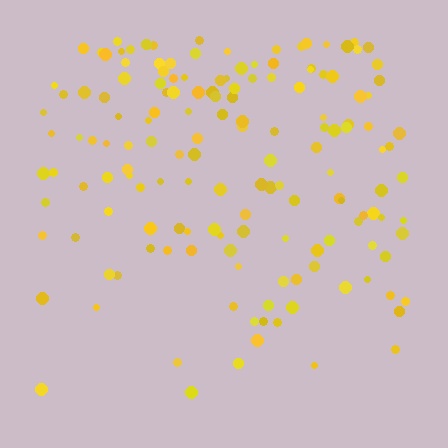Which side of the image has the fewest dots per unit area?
The bottom.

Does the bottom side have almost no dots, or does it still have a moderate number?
Still a moderate number, just noticeably fewer than the top.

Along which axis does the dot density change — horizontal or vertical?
Vertical.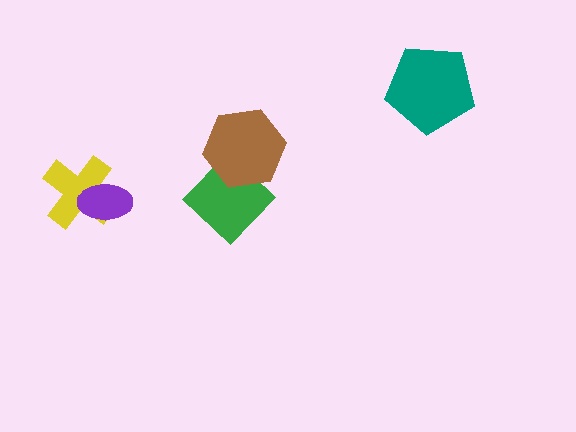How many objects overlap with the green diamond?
1 object overlaps with the green diamond.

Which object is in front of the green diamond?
The brown hexagon is in front of the green diamond.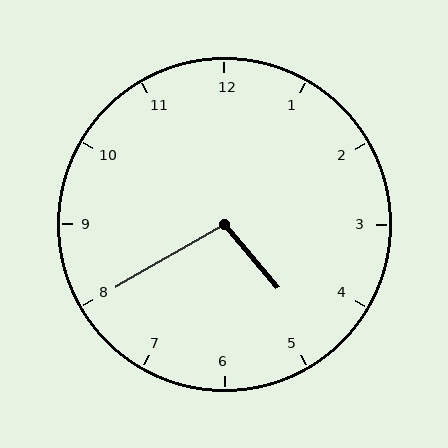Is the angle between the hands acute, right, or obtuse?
It is obtuse.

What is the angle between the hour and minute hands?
Approximately 100 degrees.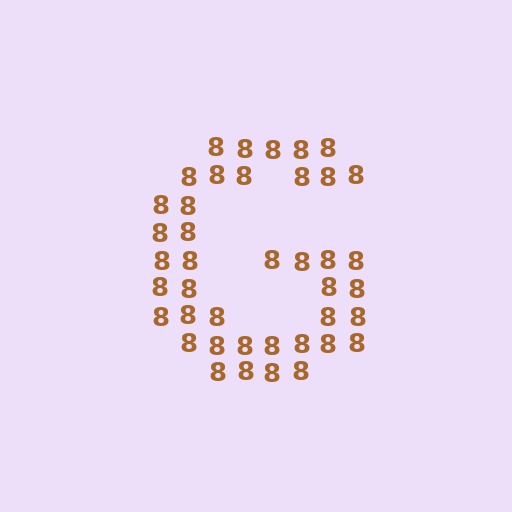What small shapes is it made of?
It is made of small digit 8's.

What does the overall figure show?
The overall figure shows the letter G.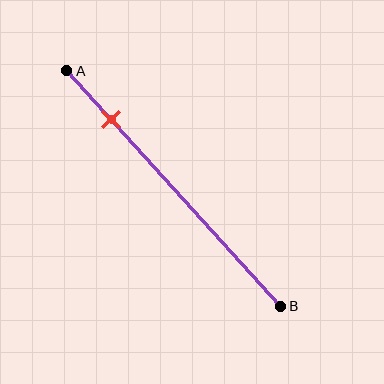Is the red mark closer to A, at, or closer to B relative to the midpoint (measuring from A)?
The red mark is closer to point A than the midpoint of segment AB.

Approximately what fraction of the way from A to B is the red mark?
The red mark is approximately 20% of the way from A to B.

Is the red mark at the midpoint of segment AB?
No, the mark is at about 20% from A, not at the 50% midpoint.